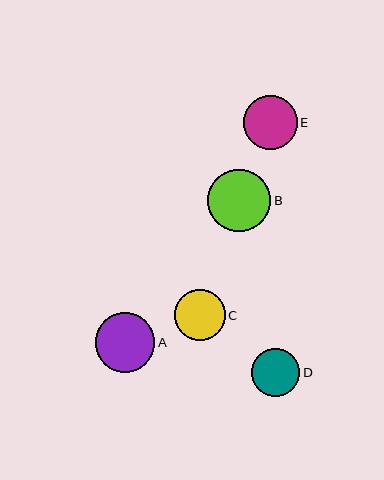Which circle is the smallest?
Circle D is the smallest with a size of approximately 48 pixels.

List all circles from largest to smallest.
From largest to smallest: B, A, E, C, D.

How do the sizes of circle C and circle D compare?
Circle C and circle D are approximately the same size.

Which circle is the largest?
Circle B is the largest with a size of approximately 63 pixels.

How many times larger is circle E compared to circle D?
Circle E is approximately 1.1 times the size of circle D.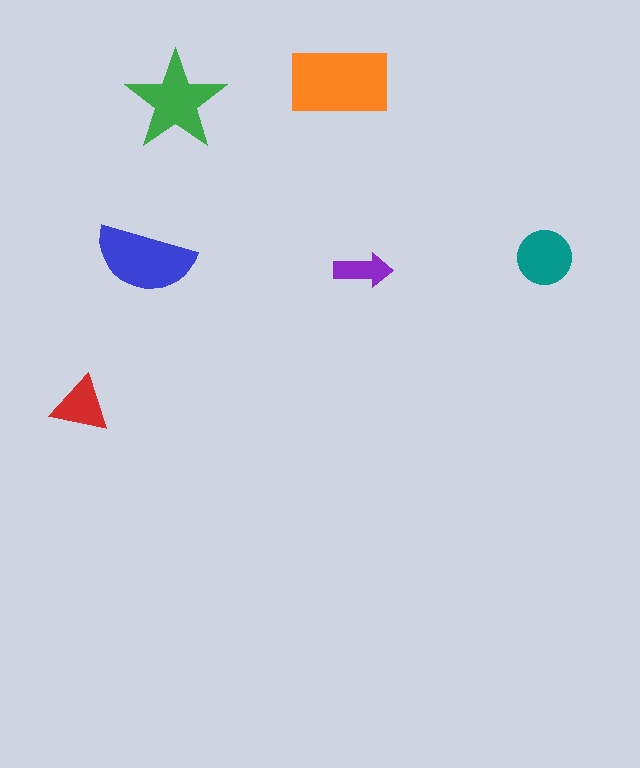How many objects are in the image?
There are 6 objects in the image.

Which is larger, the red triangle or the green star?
The green star.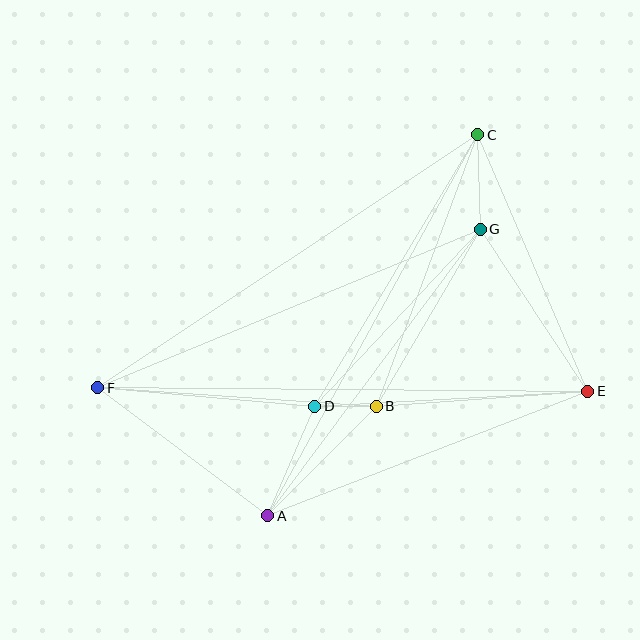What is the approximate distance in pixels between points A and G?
The distance between A and G is approximately 357 pixels.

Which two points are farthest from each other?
Points E and F are farthest from each other.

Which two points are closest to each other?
Points B and D are closest to each other.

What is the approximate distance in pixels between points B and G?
The distance between B and G is approximately 205 pixels.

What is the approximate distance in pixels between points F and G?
The distance between F and G is approximately 414 pixels.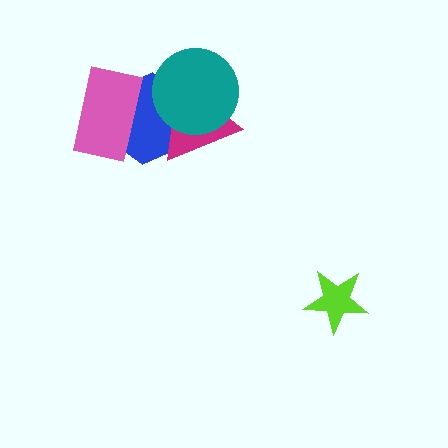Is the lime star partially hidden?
No, no other shape covers it.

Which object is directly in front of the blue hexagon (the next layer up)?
The pink rectangle is directly in front of the blue hexagon.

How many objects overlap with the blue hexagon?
3 objects overlap with the blue hexagon.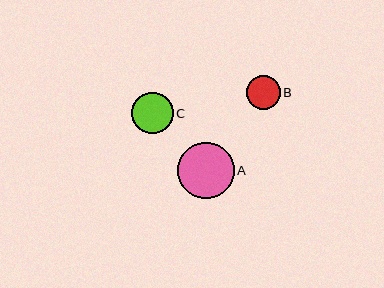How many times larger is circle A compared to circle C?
Circle A is approximately 1.4 times the size of circle C.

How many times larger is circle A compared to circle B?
Circle A is approximately 1.7 times the size of circle B.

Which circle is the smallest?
Circle B is the smallest with a size of approximately 34 pixels.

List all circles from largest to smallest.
From largest to smallest: A, C, B.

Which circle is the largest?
Circle A is the largest with a size of approximately 57 pixels.